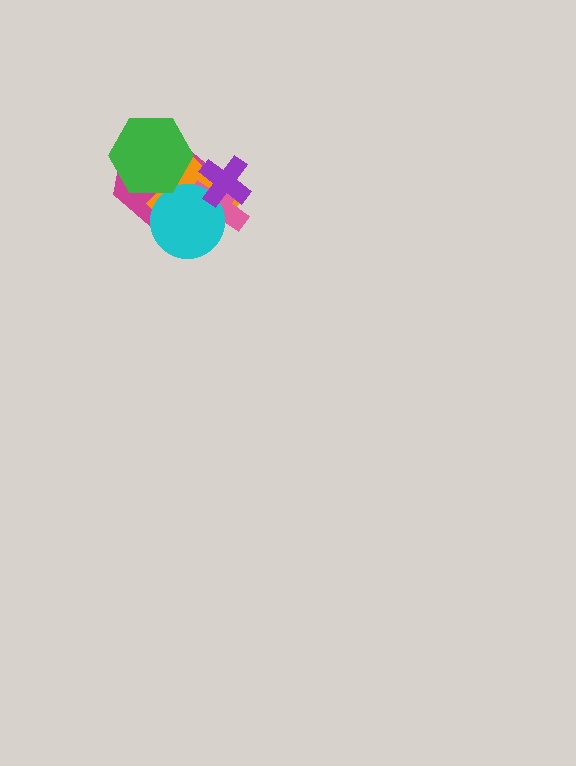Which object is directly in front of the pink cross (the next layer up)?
The cyan circle is directly in front of the pink cross.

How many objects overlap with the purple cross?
4 objects overlap with the purple cross.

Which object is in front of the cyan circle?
The purple cross is in front of the cyan circle.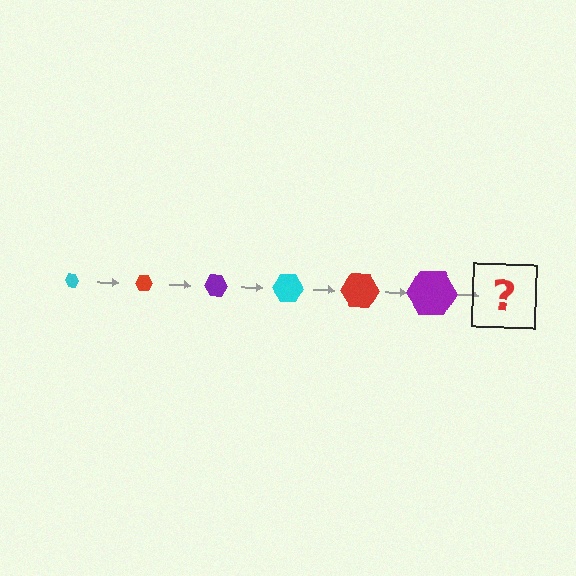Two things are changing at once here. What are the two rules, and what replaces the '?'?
The two rules are that the hexagon grows larger each step and the color cycles through cyan, red, and purple. The '?' should be a cyan hexagon, larger than the previous one.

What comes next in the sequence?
The next element should be a cyan hexagon, larger than the previous one.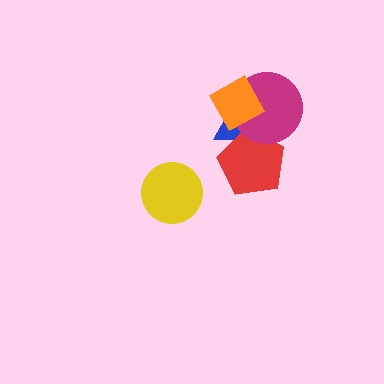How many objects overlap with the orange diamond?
2 objects overlap with the orange diamond.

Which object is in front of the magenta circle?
The orange diamond is in front of the magenta circle.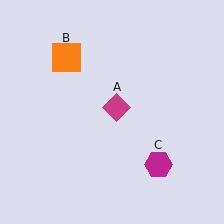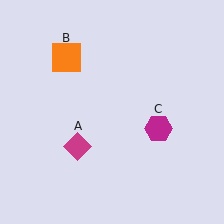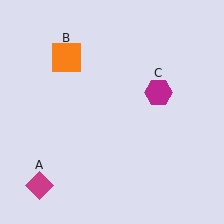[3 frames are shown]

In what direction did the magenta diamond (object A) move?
The magenta diamond (object A) moved down and to the left.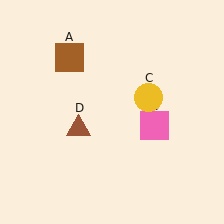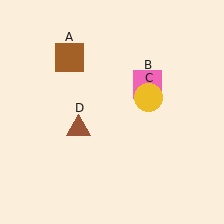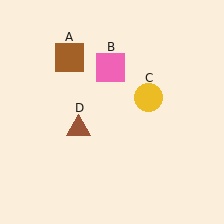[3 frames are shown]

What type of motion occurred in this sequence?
The pink square (object B) rotated counterclockwise around the center of the scene.